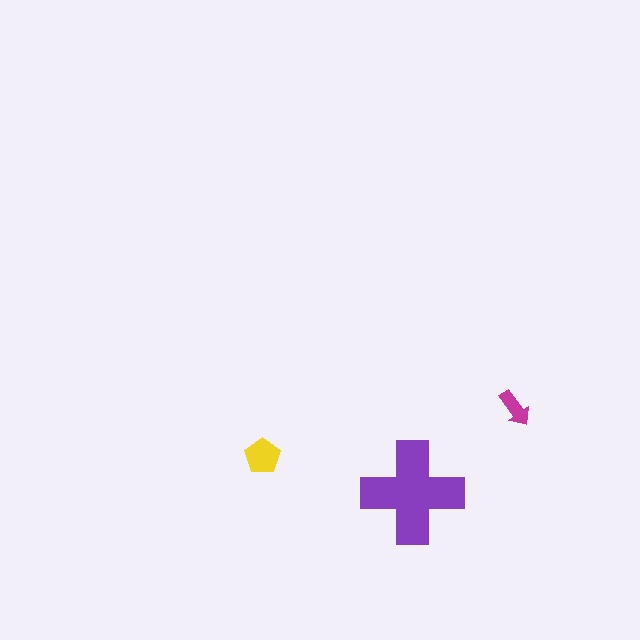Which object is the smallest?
The magenta arrow.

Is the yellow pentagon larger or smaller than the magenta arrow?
Larger.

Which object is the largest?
The purple cross.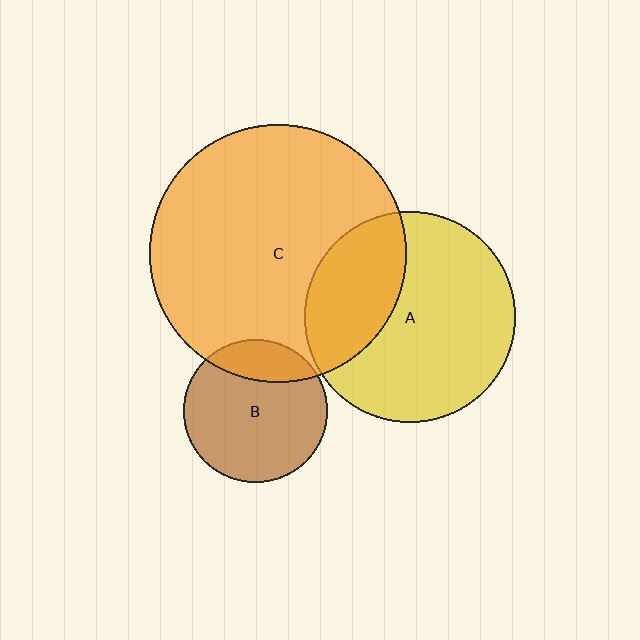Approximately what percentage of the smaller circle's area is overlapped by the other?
Approximately 30%.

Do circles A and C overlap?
Yes.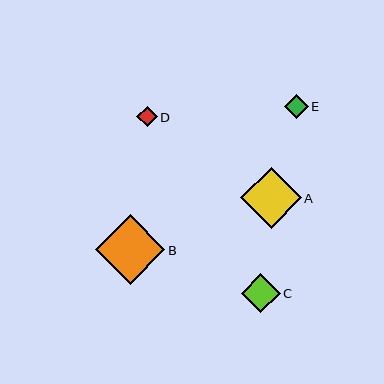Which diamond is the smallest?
Diamond D is the smallest with a size of approximately 20 pixels.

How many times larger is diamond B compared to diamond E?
Diamond B is approximately 2.9 times the size of diamond E.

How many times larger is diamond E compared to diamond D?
Diamond E is approximately 1.2 times the size of diamond D.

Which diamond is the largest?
Diamond B is the largest with a size of approximately 69 pixels.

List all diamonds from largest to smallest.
From largest to smallest: B, A, C, E, D.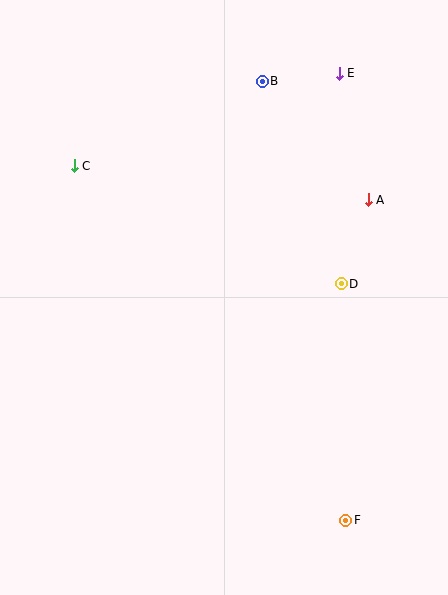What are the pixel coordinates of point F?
Point F is at (346, 520).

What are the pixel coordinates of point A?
Point A is at (368, 200).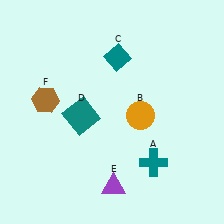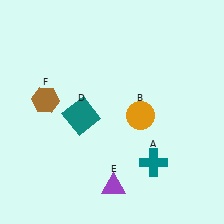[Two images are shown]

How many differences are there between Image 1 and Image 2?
There is 1 difference between the two images.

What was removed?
The teal diamond (C) was removed in Image 2.